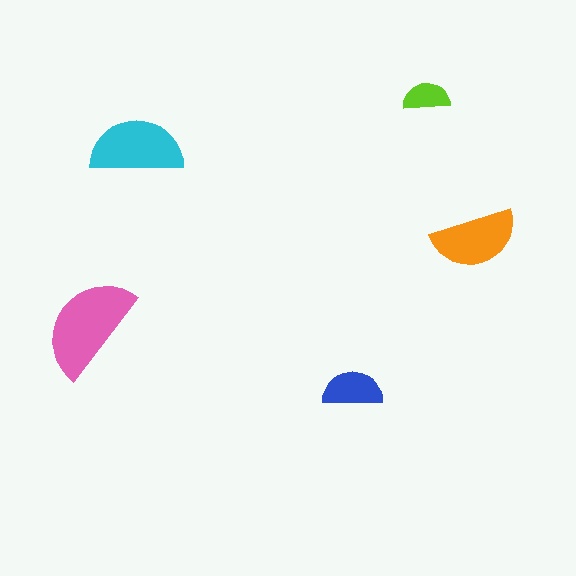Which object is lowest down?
The blue semicircle is bottommost.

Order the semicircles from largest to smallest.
the pink one, the cyan one, the orange one, the blue one, the lime one.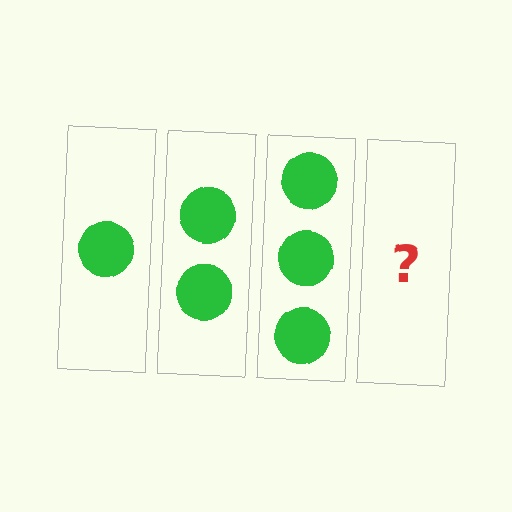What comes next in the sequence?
The next element should be 4 circles.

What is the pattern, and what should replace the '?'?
The pattern is that each step adds one more circle. The '?' should be 4 circles.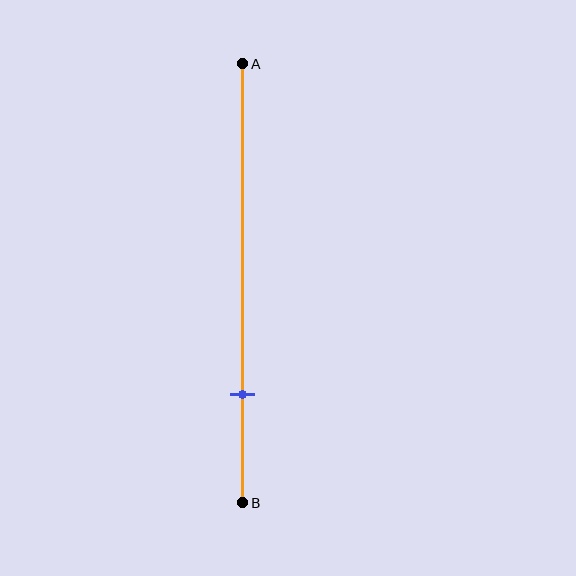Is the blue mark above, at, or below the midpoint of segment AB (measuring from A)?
The blue mark is below the midpoint of segment AB.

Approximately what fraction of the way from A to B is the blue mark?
The blue mark is approximately 75% of the way from A to B.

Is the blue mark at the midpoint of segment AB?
No, the mark is at about 75% from A, not at the 50% midpoint.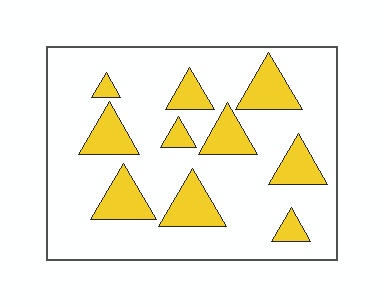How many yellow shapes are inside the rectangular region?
10.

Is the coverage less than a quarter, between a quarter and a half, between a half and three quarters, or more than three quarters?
Less than a quarter.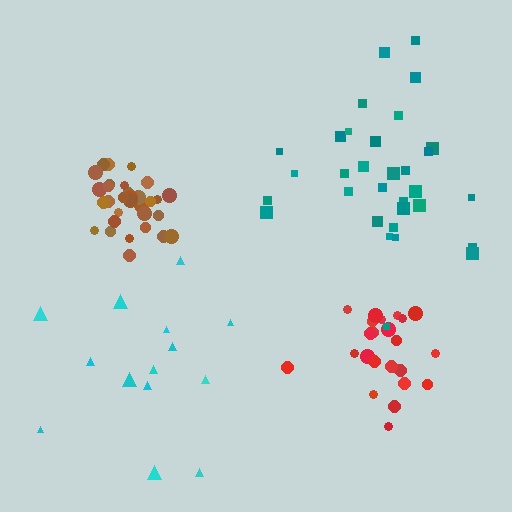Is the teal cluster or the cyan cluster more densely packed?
Teal.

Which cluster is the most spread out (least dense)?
Cyan.